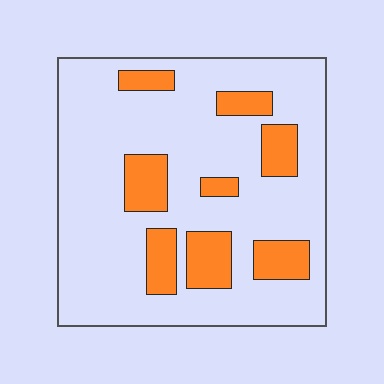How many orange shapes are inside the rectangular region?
8.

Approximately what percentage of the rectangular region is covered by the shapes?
Approximately 20%.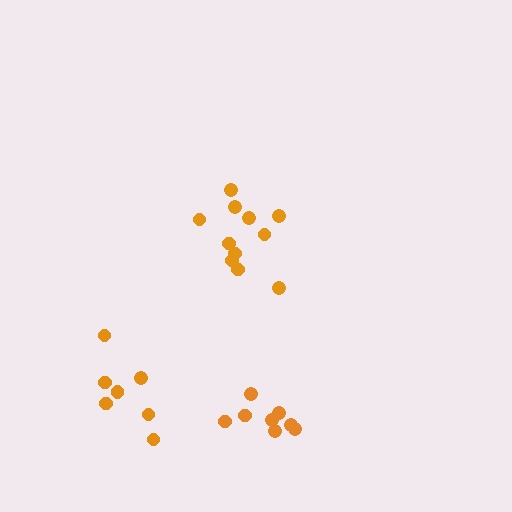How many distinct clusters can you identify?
There are 3 distinct clusters.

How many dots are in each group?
Group 1: 11 dots, Group 2: 8 dots, Group 3: 7 dots (26 total).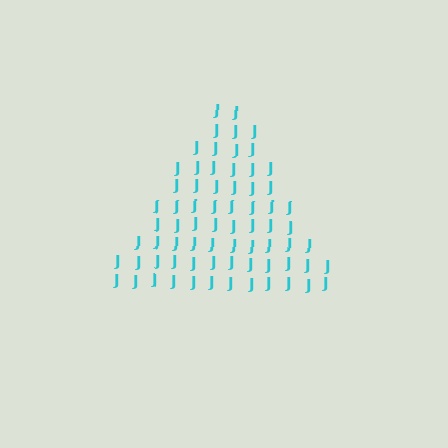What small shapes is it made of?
It is made of small letter J's.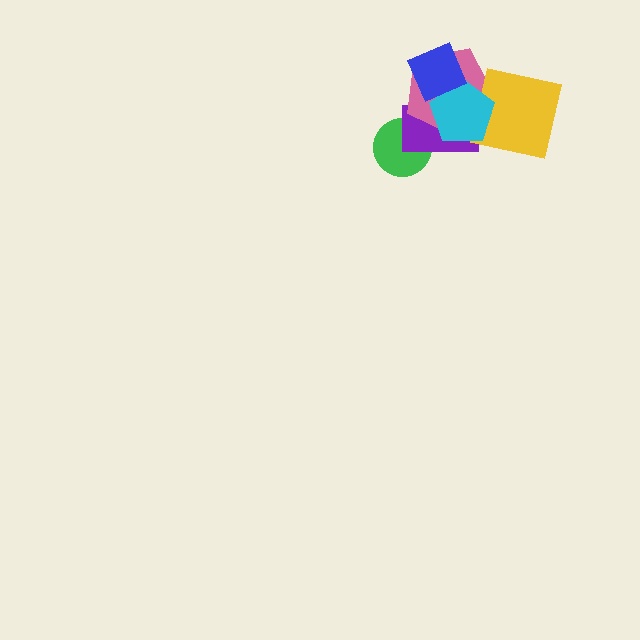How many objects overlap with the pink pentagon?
4 objects overlap with the pink pentagon.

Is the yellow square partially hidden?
Yes, it is partially covered by another shape.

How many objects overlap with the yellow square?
2 objects overlap with the yellow square.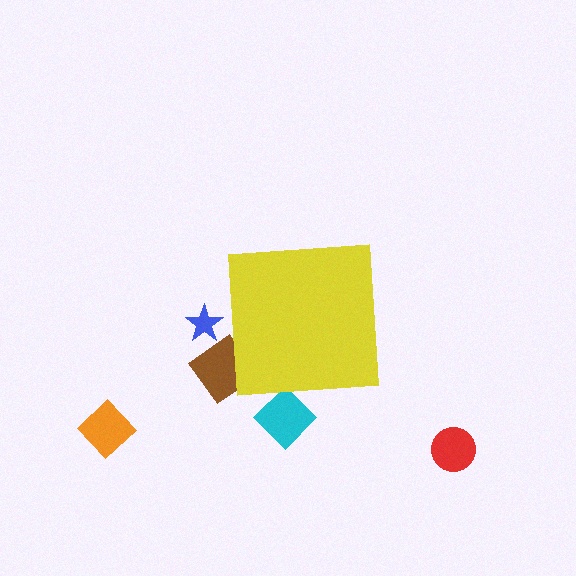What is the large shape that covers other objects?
A yellow square.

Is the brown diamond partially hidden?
Yes, the brown diamond is partially hidden behind the yellow square.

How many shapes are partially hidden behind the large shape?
3 shapes are partially hidden.